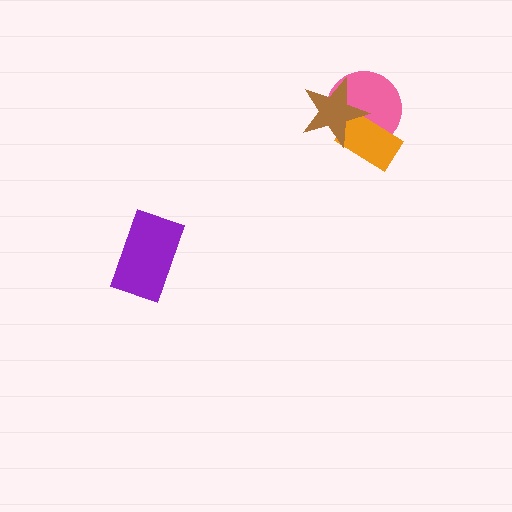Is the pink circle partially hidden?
Yes, it is partially covered by another shape.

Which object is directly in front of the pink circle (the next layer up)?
The orange rectangle is directly in front of the pink circle.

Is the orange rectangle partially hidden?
Yes, it is partially covered by another shape.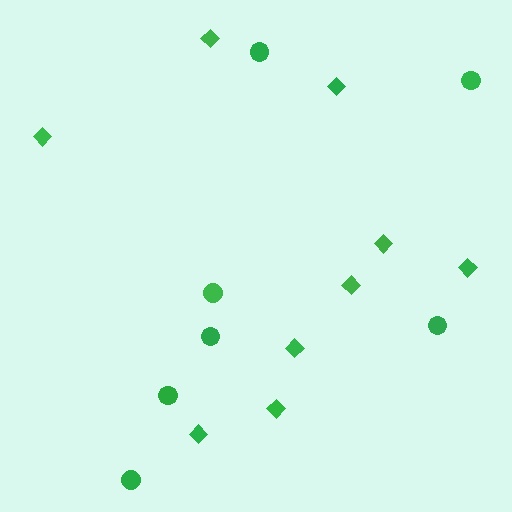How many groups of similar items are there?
There are 2 groups: one group of circles (7) and one group of diamonds (9).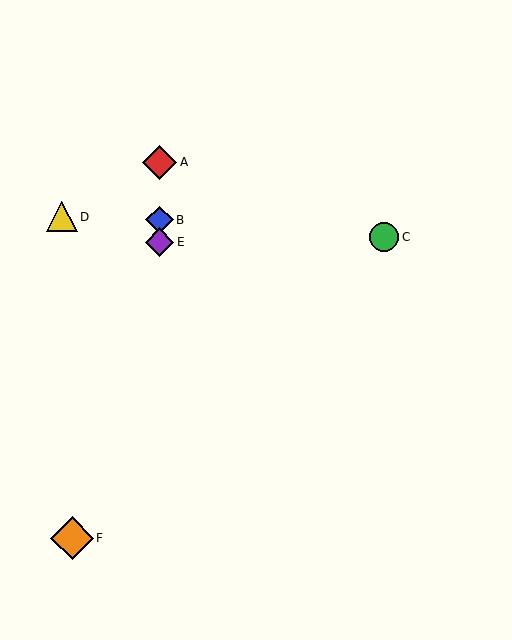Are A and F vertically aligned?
No, A is at x≈160 and F is at x≈72.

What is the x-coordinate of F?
Object F is at x≈72.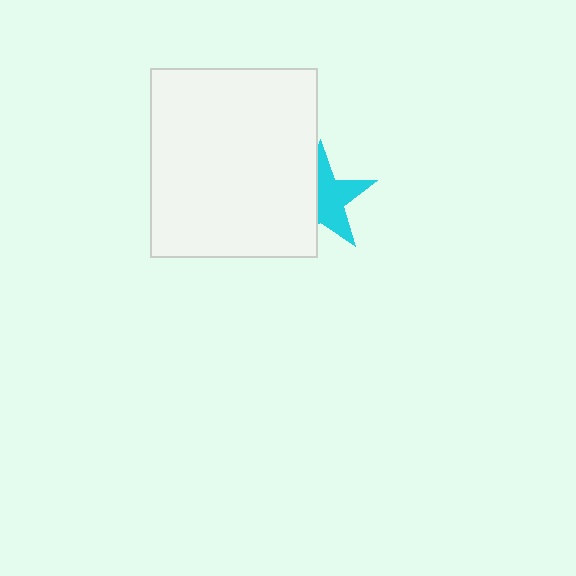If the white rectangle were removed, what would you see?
You would see the complete cyan star.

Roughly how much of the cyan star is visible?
About half of it is visible (roughly 56%).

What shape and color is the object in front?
The object in front is a white rectangle.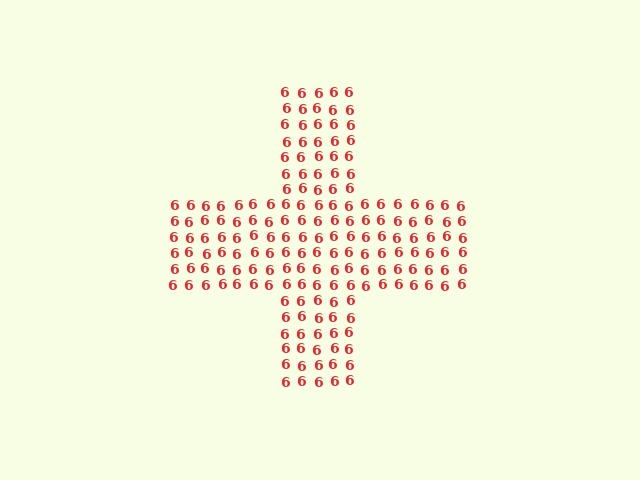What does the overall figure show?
The overall figure shows a cross.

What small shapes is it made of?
It is made of small digit 6's.